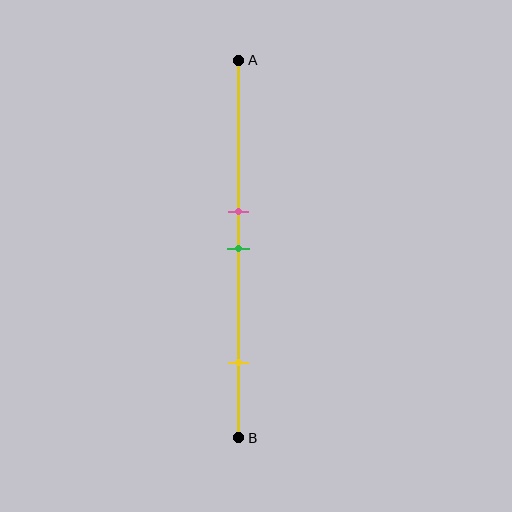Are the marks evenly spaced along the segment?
No, the marks are not evenly spaced.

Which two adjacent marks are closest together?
The pink and green marks are the closest adjacent pair.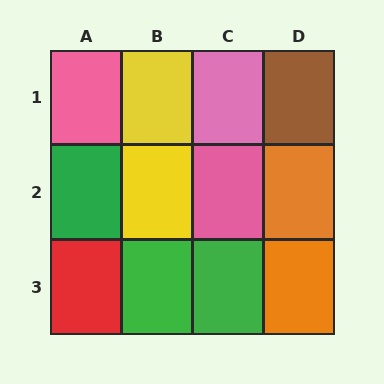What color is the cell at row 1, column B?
Yellow.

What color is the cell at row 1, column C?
Pink.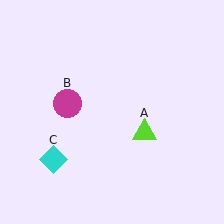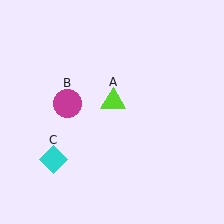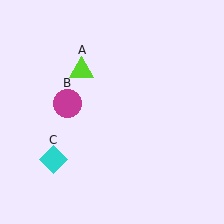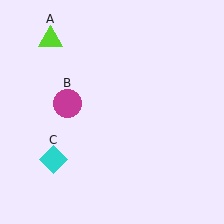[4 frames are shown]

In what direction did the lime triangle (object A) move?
The lime triangle (object A) moved up and to the left.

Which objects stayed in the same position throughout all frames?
Magenta circle (object B) and cyan diamond (object C) remained stationary.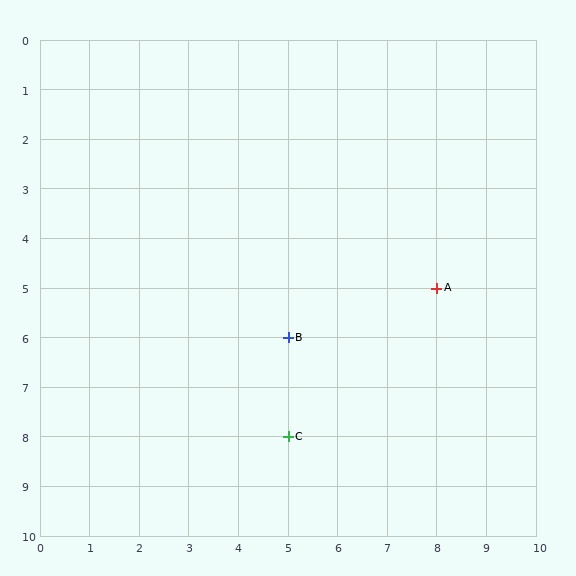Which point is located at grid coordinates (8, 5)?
Point A is at (8, 5).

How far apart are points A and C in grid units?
Points A and C are 3 columns and 3 rows apart (about 4.2 grid units diagonally).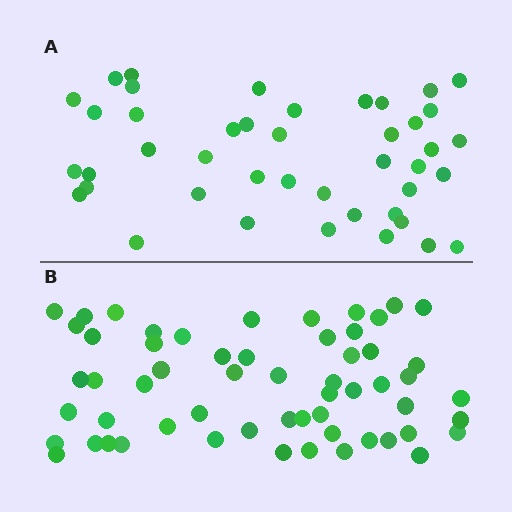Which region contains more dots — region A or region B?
Region B (the bottom region) has more dots.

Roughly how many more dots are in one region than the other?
Region B has approximately 15 more dots than region A.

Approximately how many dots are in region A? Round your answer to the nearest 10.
About 40 dots. (The exact count is 43, which rounds to 40.)